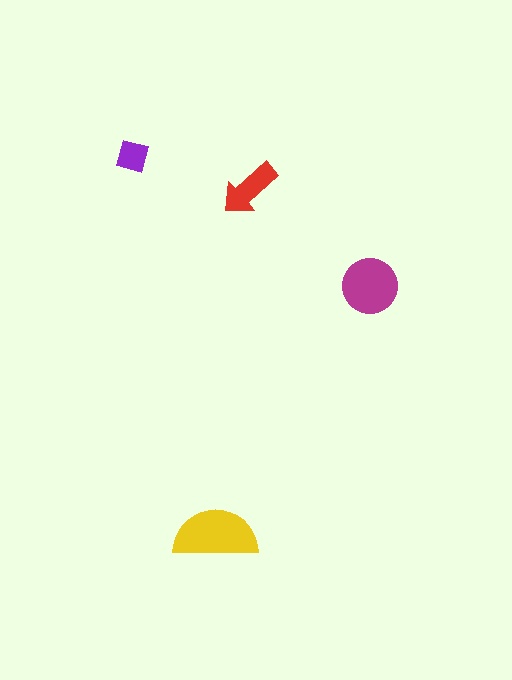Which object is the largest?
The yellow semicircle.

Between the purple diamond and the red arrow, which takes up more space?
The red arrow.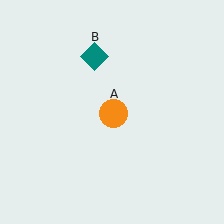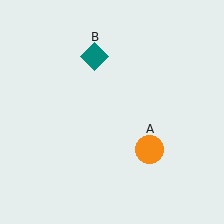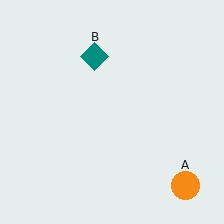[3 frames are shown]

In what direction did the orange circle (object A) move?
The orange circle (object A) moved down and to the right.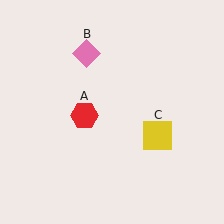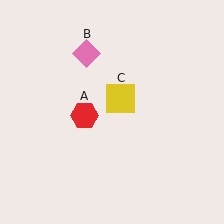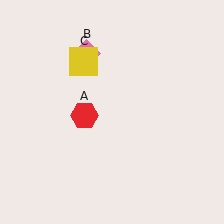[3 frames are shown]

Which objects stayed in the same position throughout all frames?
Red hexagon (object A) and pink diamond (object B) remained stationary.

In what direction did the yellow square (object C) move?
The yellow square (object C) moved up and to the left.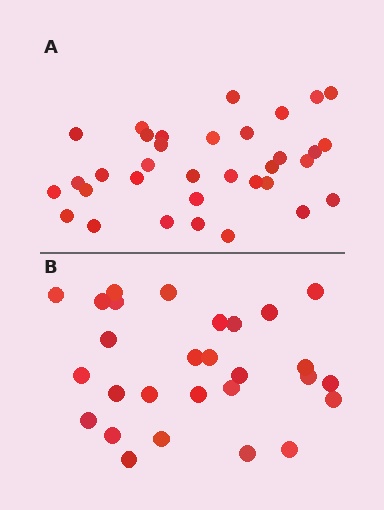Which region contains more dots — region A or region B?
Region A (the top region) has more dots.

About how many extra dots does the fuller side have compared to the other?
Region A has about 6 more dots than region B.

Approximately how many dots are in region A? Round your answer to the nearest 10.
About 30 dots. (The exact count is 34, which rounds to 30.)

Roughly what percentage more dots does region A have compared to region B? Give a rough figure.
About 20% more.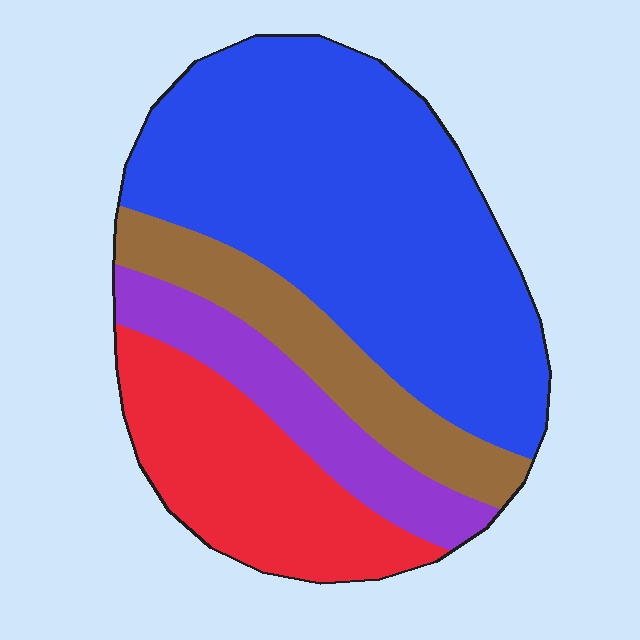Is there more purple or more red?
Red.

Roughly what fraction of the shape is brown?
Brown covers 15% of the shape.